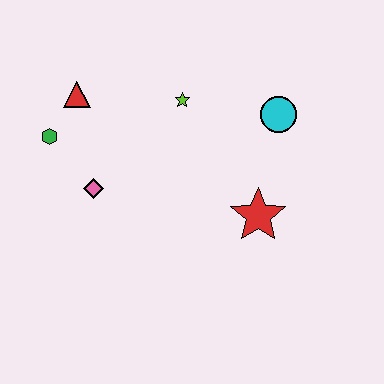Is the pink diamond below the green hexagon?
Yes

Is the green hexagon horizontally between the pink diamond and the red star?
No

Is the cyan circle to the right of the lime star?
Yes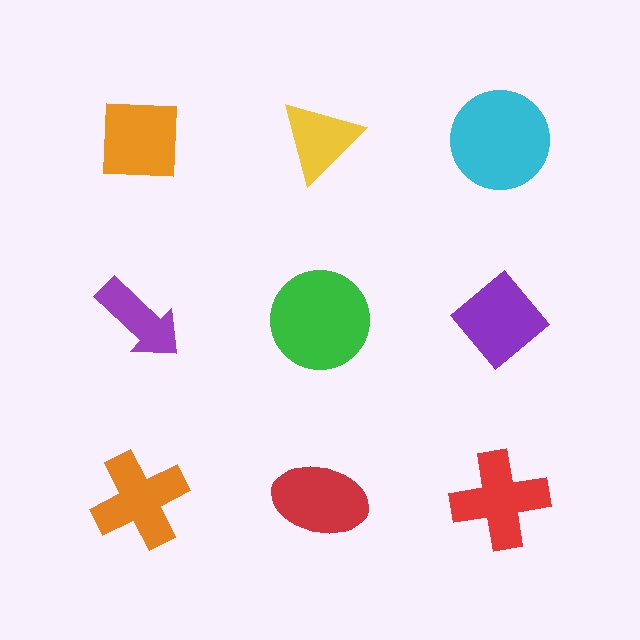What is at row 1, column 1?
An orange square.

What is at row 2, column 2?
A green circle.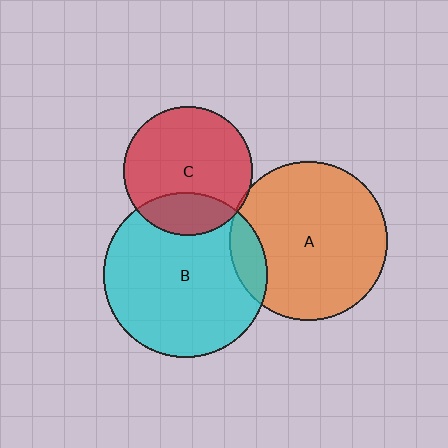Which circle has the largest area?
Circle B (cyan).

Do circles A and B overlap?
Yes.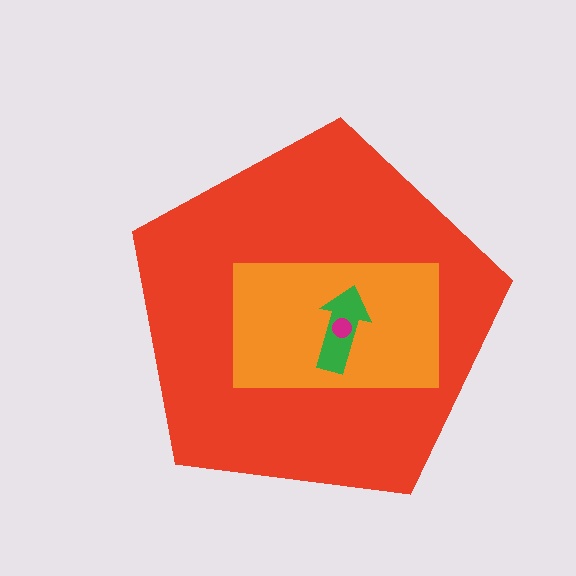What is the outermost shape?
The red pentagon.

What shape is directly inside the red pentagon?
The orange rectangle.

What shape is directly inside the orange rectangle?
The green arrow.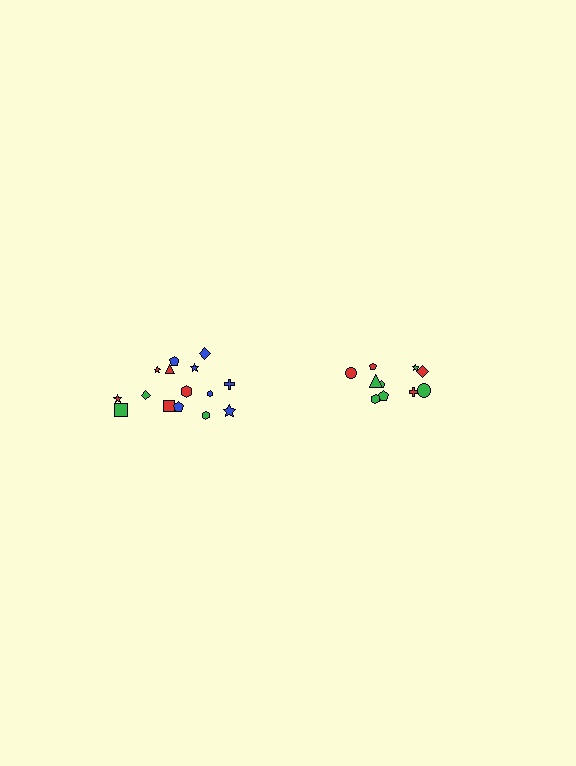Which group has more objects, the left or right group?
The left group.